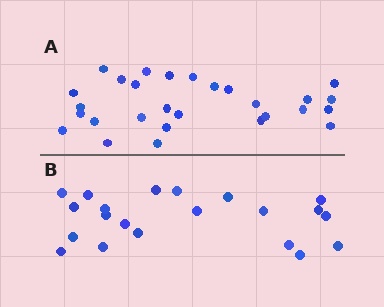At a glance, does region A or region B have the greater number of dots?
Region A (the top region) has more dots.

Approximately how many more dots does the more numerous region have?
Region A has roughly 8 or so more dots than region B.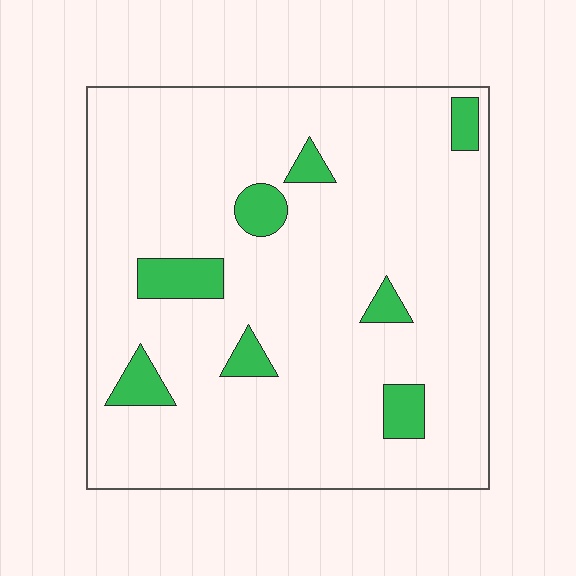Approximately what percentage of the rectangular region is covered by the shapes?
Approximately 10%.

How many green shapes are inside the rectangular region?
8.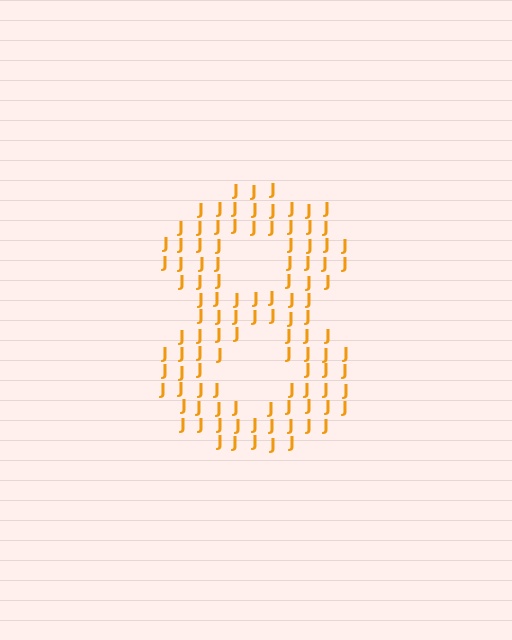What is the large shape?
The large shape is the digit 8.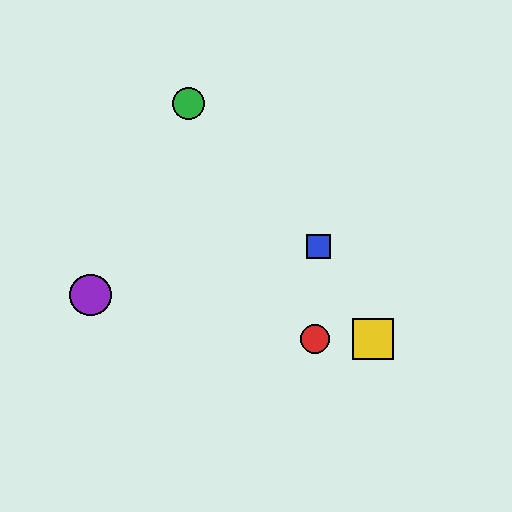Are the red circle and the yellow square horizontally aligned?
Yes, both are at y≈339.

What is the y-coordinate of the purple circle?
The purple circle is at y≈295.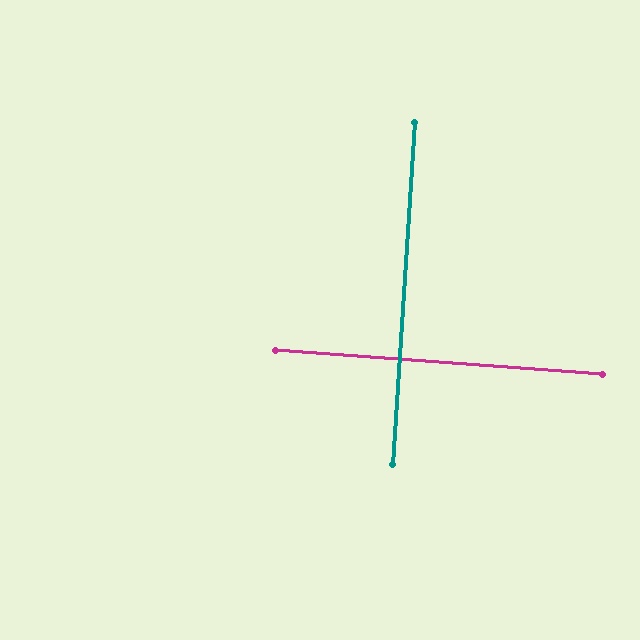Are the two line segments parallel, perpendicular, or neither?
Perpendicular — they meet at approximately 90°.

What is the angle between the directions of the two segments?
Approximately 90 degrees.